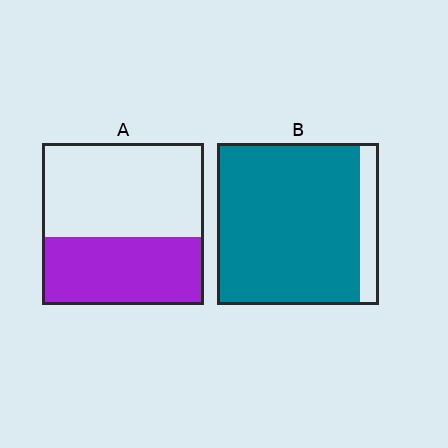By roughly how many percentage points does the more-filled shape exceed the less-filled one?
By roughly 45 percentage points (B over A).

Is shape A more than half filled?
No.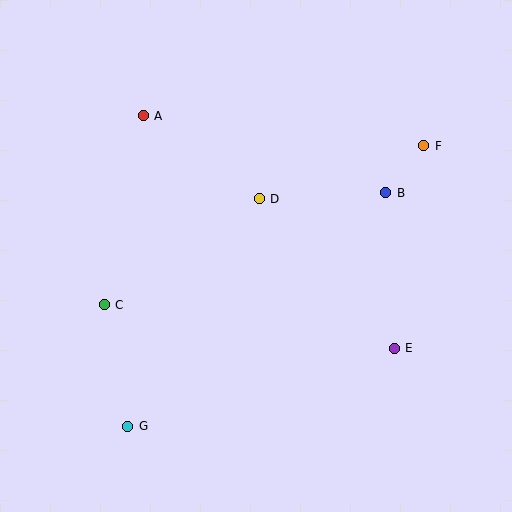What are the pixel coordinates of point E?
Point E is at (394, 348).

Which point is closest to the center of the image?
Point D at (259, 199) is closest to the center.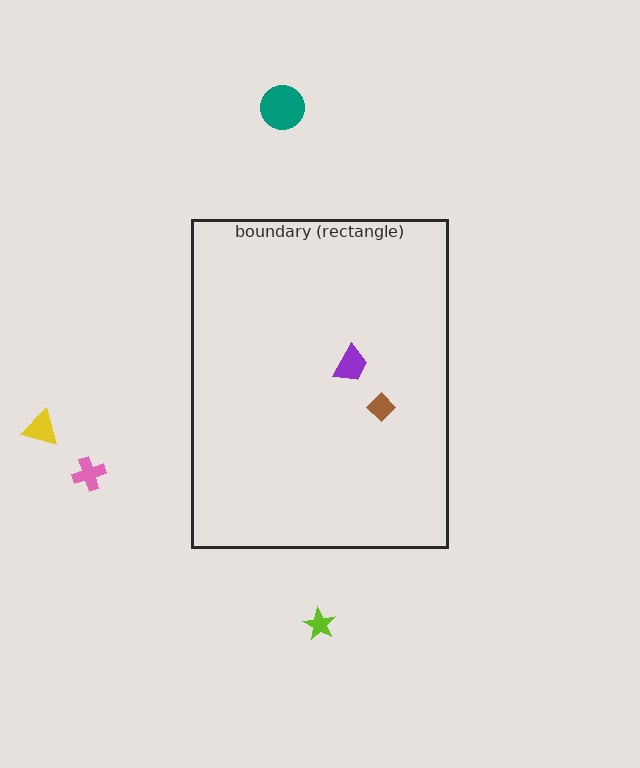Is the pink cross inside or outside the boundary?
Outside.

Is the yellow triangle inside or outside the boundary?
Outside.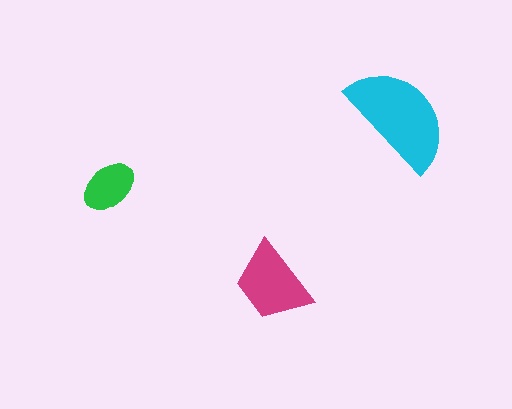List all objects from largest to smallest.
The cyan semicircle, the magenta trapezoid, the green ellipse.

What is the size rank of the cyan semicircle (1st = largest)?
1st.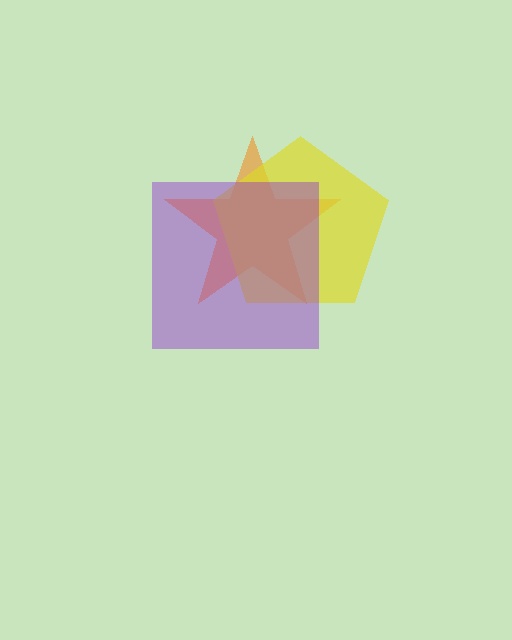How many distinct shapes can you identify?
There are 3 distinct shapes: an orange star, a yellow pentagon, a purple square.